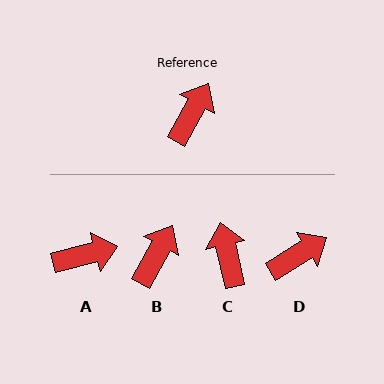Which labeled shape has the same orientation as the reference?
B.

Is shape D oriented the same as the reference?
No, it is off by about 30 degrees.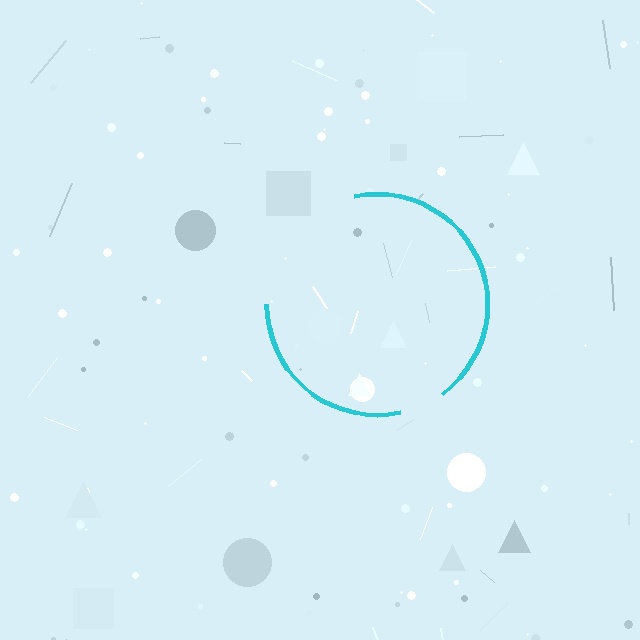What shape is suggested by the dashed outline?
The dashed outline suggests a circle.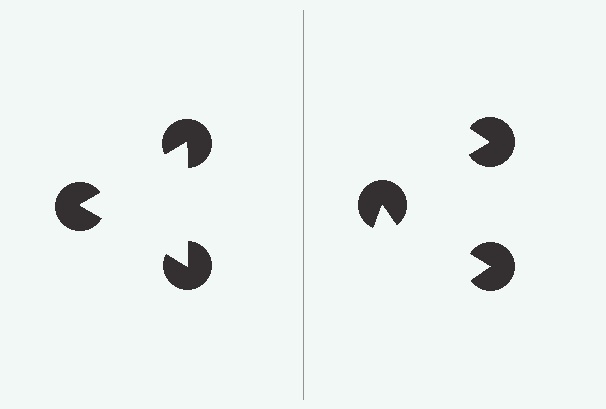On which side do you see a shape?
An illusory triangle appears on the left side. On the right side the wedge cuts are rotated, so no coherent shape forms.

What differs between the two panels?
The pac-man discs are positioned identically on both sides; only the wedge orientations differ. On the left they align to a triangle; on the right they are misaligned.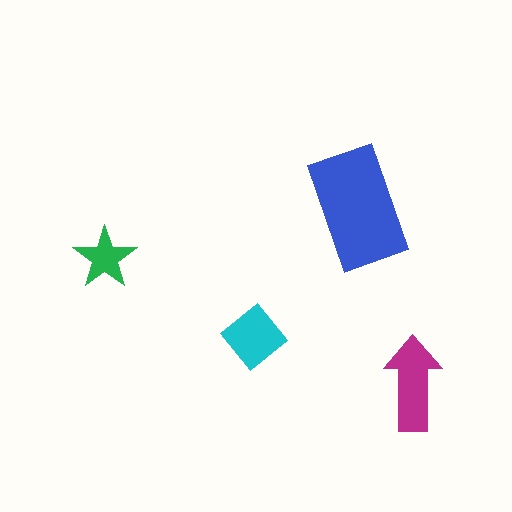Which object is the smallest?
The green star.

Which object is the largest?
The blue rectangle.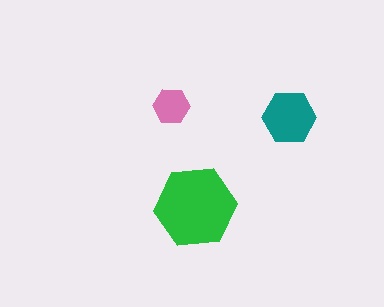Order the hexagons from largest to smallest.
the green one, the teal one, the pink one.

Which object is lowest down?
The green hexagon is bottommost.